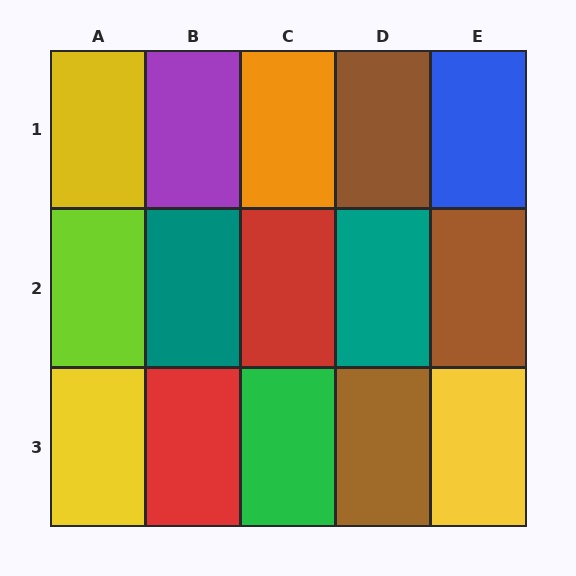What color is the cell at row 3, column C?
Green.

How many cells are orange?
1 cell is orange.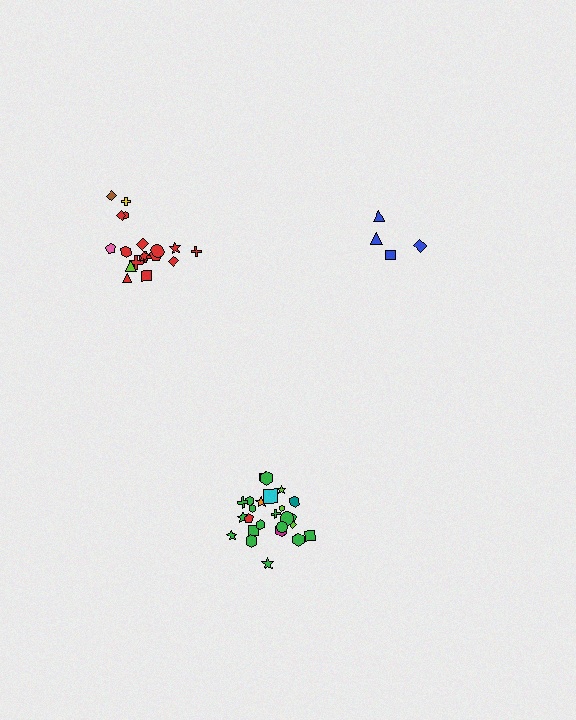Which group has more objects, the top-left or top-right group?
The top-left group.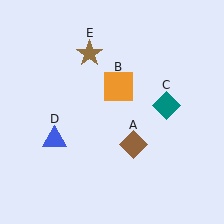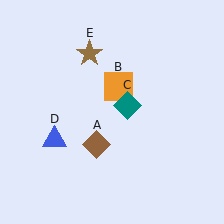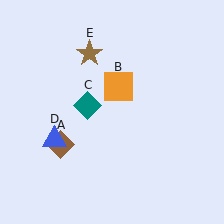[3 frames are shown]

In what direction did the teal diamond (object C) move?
The teal diamond (object C) moved left.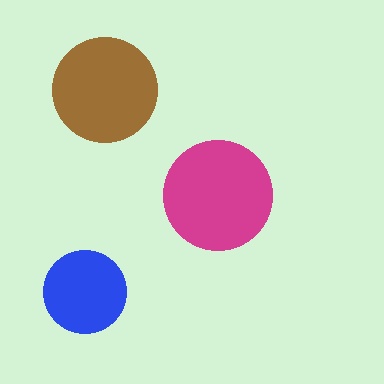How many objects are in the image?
There are 3 objects in the image.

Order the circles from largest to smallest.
the magenta one, the brown one, the blue one.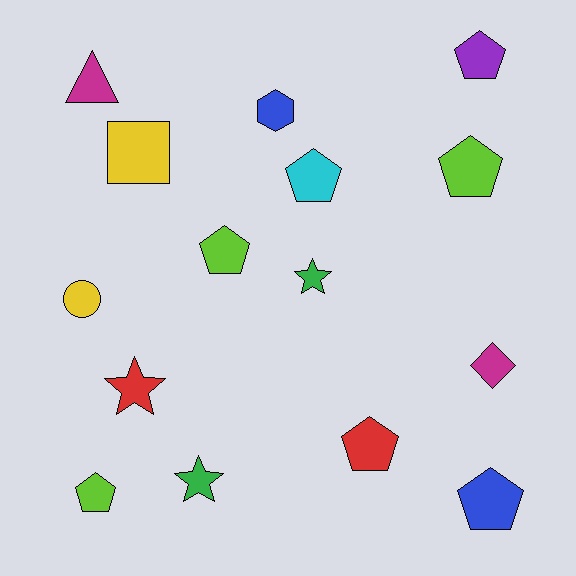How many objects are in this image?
There are 15 objects.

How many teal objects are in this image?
There are no teal objects.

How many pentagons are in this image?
There are 7 pentagons.